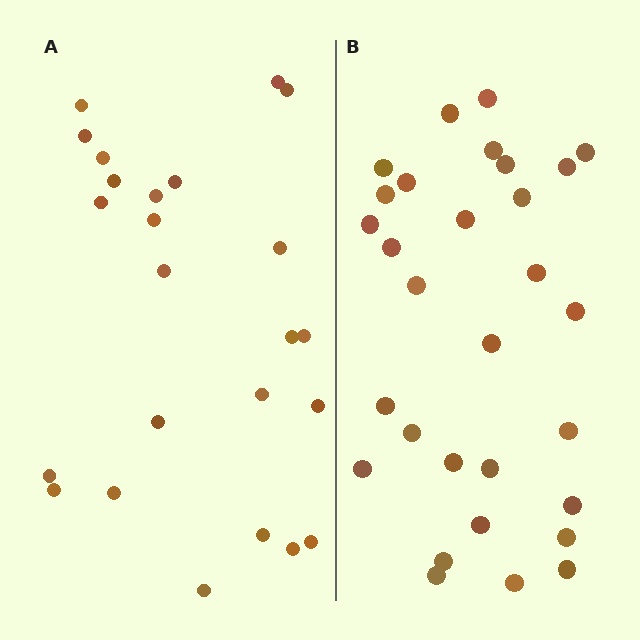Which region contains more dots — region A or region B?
Region B (the right region) has more dots.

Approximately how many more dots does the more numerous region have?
Region B has about 6 more dots than region A.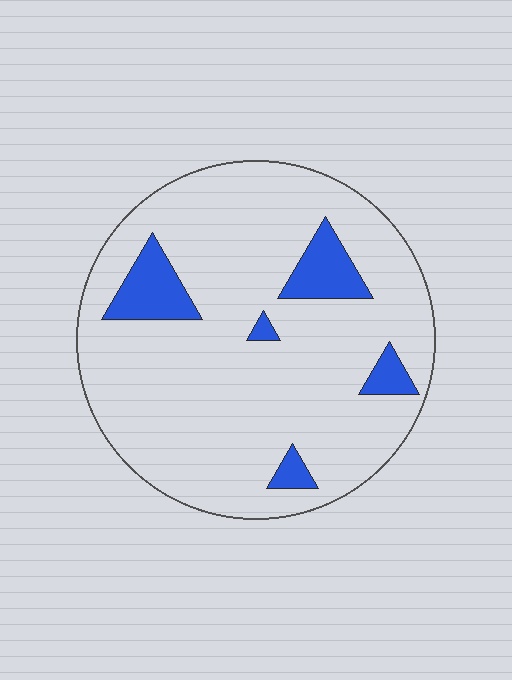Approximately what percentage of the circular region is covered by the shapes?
Approximately 10%.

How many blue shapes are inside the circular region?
5.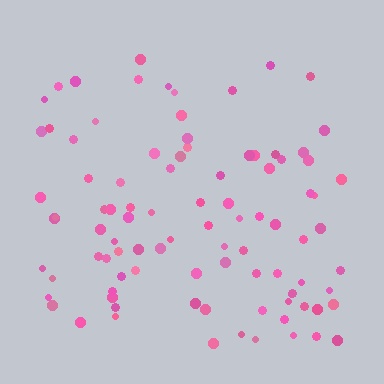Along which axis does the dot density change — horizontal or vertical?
Vertical.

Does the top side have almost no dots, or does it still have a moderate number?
Still a moderate number, just noticeably fewer than the bottom.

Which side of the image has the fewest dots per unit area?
The top.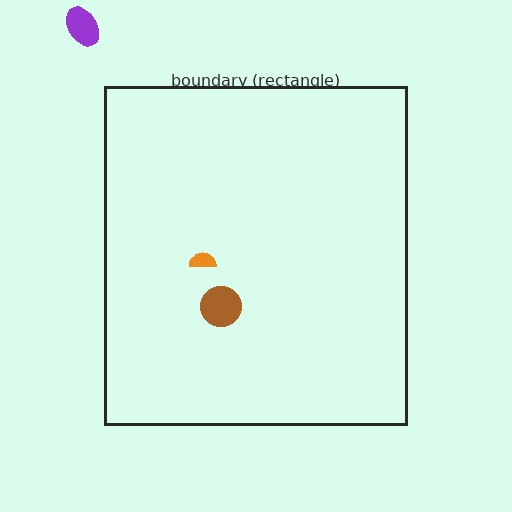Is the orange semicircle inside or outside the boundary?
Inside.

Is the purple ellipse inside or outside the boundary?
Outside.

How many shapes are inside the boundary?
2 inside, 1 outside.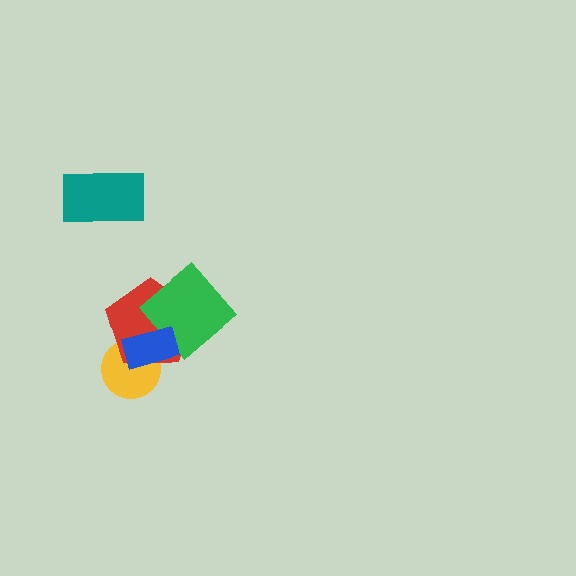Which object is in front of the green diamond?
The blue rectangle is in front of the green diamond.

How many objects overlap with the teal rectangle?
0 objects overlap with the teal rectangle.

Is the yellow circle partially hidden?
Yes, it is partially covered by another shape.